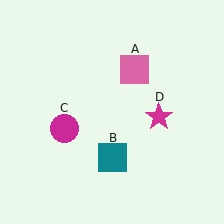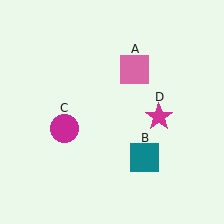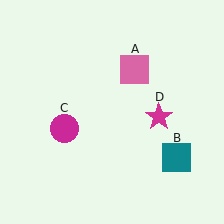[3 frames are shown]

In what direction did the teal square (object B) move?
The teal square (object B) moved right.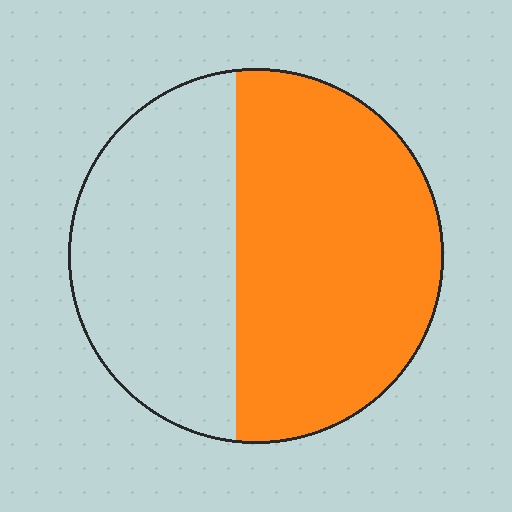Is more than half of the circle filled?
Yes.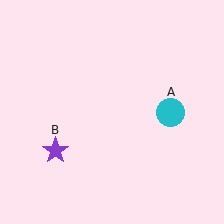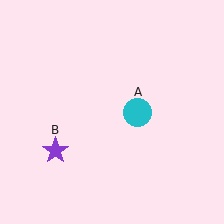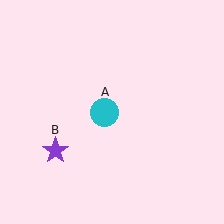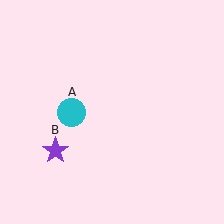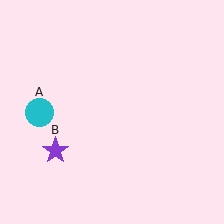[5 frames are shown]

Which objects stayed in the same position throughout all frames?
Purple star (object B) remained stationary.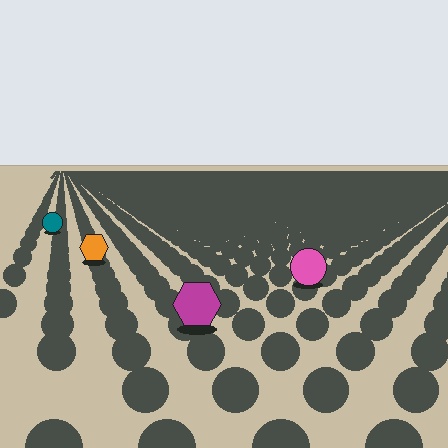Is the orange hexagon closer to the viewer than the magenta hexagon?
No. The magenta hexagon is closer — you can tell from the texture gradient: the ground texture is coarser near it.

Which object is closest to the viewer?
The magenta hexagon is closest. The texture marks near it are larger and more spread out.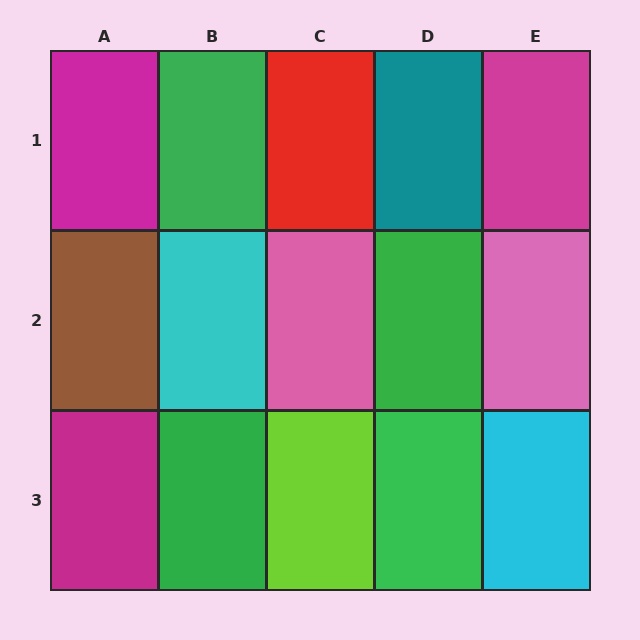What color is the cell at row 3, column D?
Green.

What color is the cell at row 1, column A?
Magenta.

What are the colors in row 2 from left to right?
Brown, cyan, pink, green, pink.